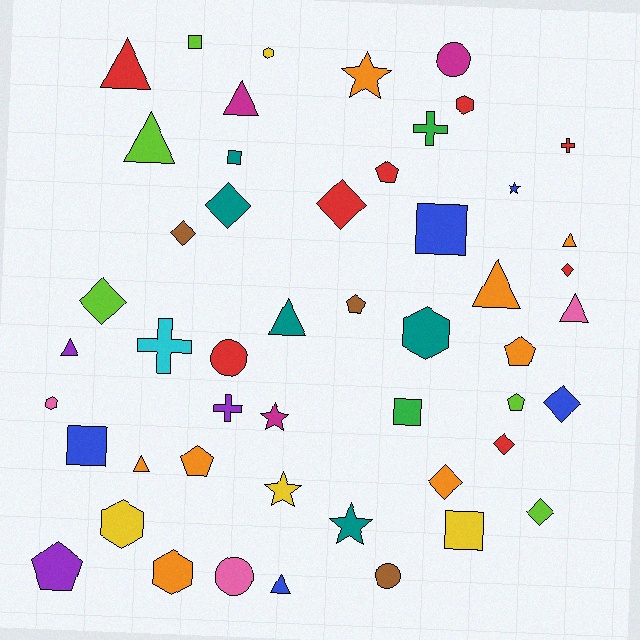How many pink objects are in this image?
There are 3 pink objects.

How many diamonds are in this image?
There are 9 diamonds.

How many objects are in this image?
There are 50 objects.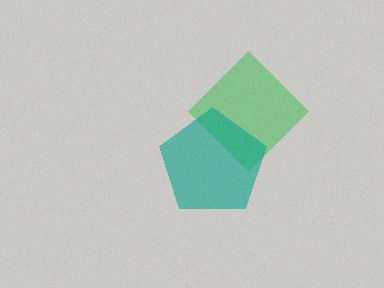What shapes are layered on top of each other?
The layered shapes are: a green diamond, a teal pentagon.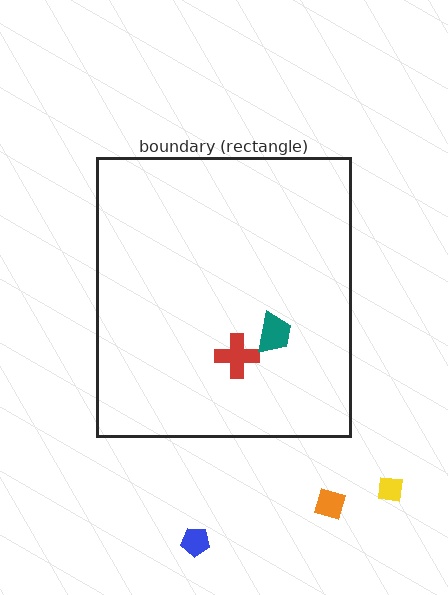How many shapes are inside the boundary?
2 inside, 3 outside.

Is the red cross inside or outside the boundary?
Inside.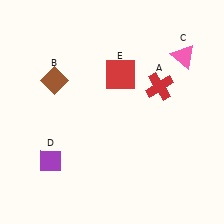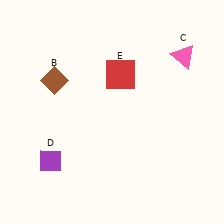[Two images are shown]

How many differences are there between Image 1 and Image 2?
There is 1 difference between the two images.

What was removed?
The red cross (A) was removed in Image 2.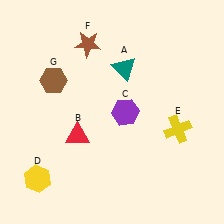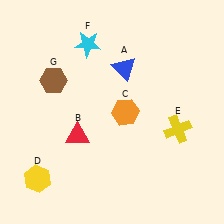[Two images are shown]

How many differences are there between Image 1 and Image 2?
There are 3 differences between the two images.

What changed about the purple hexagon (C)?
In Image 1, C is purple. In Image 2, it changed to orange.